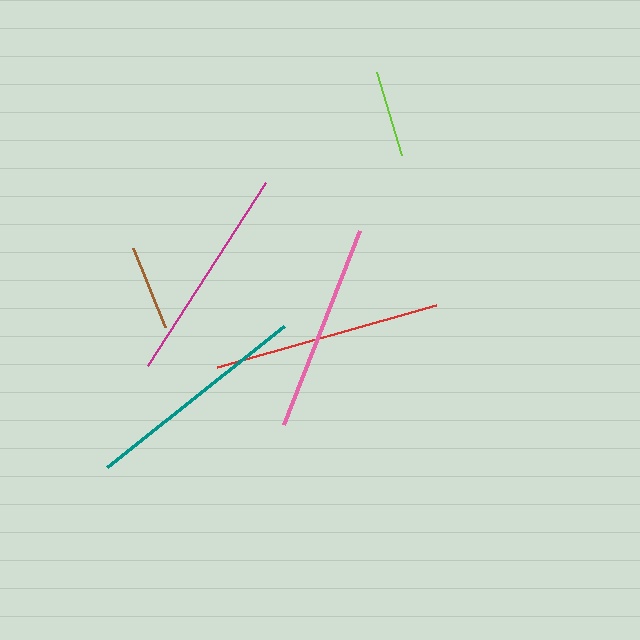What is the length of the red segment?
The red segment is approximately 228 pixels long.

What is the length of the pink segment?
The pink segment is approximately 209 pixels long.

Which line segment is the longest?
The red line is the longest at approximately 228 pixels.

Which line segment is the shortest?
The brown line is the shortest at approximately 86 pixels.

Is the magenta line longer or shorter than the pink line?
The magenta line is longer than the pink line.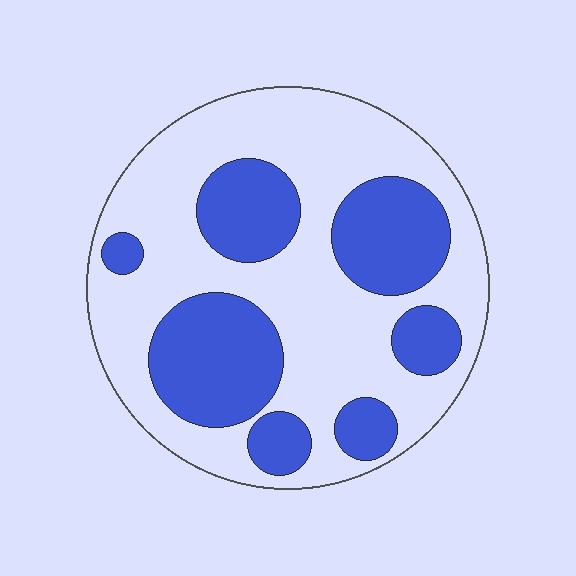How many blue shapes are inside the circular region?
7.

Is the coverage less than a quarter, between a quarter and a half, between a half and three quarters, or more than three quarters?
Between a quarter and a half.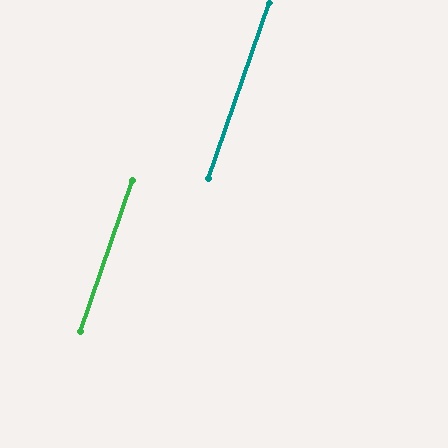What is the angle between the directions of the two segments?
Approximately 0 degrees.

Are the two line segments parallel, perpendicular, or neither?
Parallel — their directions differ by only 0.1°.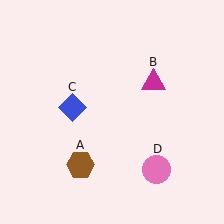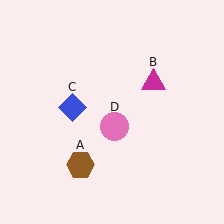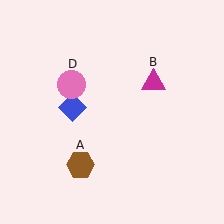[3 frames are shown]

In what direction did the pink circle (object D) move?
The pink circle (object D) moved up and to the left.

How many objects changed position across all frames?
1 object changed position: pink circle (object D).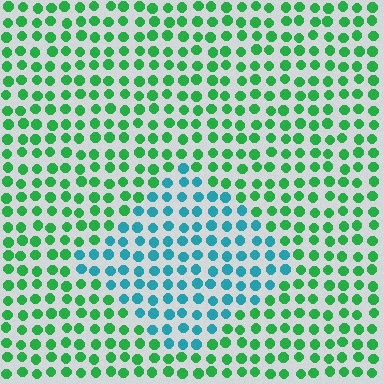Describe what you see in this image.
The image is filled with small green elements in a uniform arrangement. A diamond-shaped region is visible where the elements are tinted to a slightly different hue, forming a subtle color boundary.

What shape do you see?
I see a diamond.